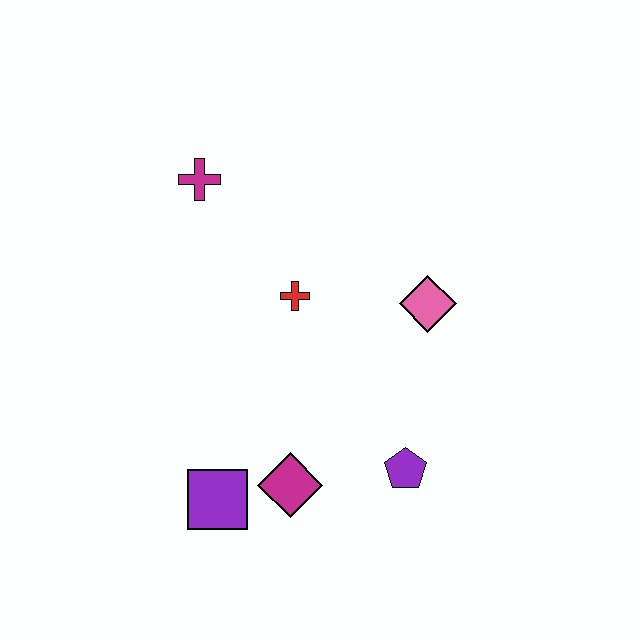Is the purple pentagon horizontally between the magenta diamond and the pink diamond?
Yes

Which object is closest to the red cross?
The pink diamond is closest to the red cross.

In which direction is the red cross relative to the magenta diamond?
The red cross is above the magenta diamond.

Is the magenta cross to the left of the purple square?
Yes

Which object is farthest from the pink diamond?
The purple square is farthest from the pink diamond.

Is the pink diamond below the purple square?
No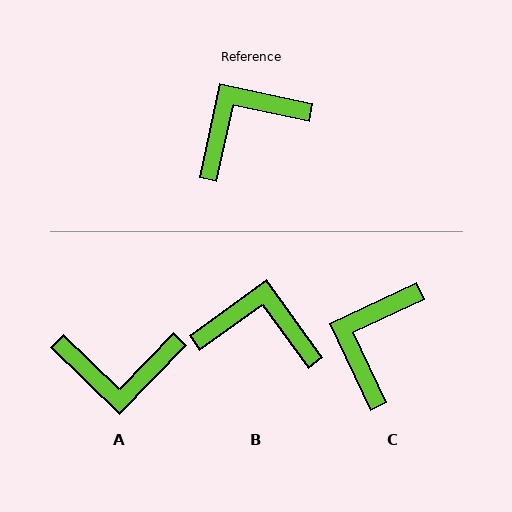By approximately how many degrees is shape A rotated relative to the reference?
Approximately 148 degrees counter-clockwise.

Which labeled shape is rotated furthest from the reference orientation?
A, about 148 degrees away.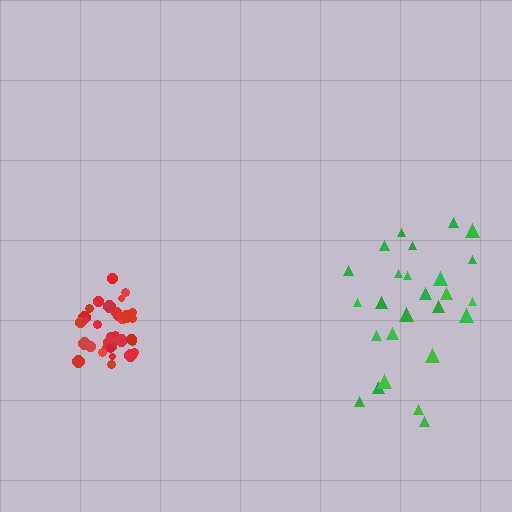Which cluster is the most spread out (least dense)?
Green.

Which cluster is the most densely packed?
Red.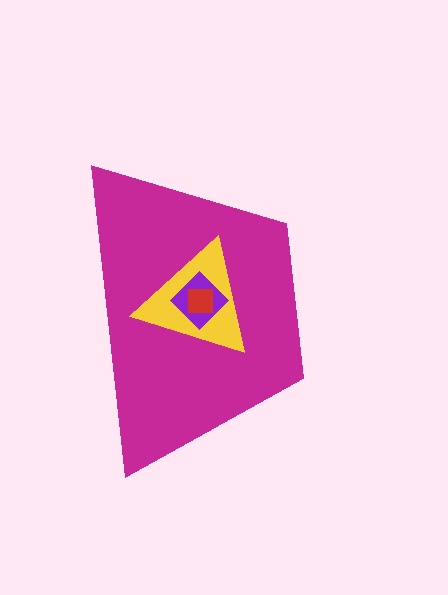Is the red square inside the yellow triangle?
Yes.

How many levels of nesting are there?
4.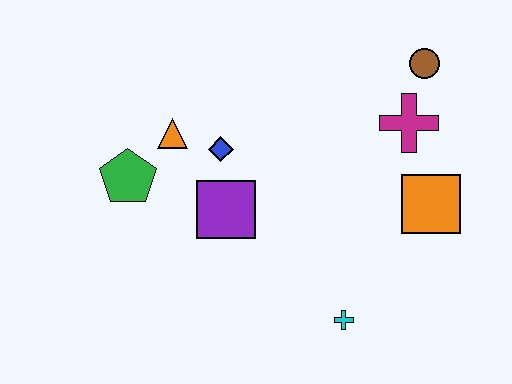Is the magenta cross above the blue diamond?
Yes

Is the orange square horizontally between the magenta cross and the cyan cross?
No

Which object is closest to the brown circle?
The magenta cross is closest to the brown circle.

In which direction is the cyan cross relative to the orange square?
The cyan cross is below the orange square.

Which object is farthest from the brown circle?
The green pentagon is farthest from the brown circle.